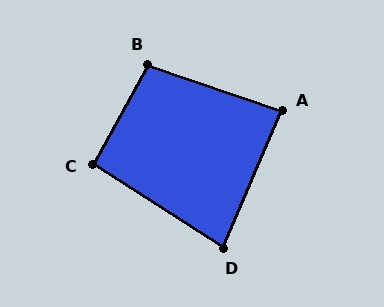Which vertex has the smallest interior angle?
D, at approximately 80 degrees.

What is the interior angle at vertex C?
Approximately 94 degrees (approximately right).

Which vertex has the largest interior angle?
B, at approximately 100 degrees.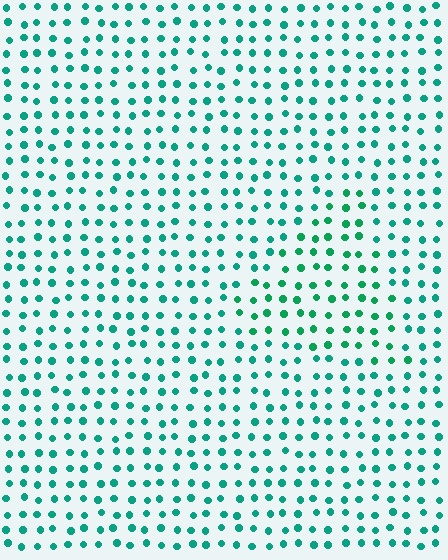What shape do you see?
I see a triangle.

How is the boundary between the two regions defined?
The boundary is defined purely by a slight shift in hue (about 18 degrees). Spacing, size, and orientation are identical on both sides.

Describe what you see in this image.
The image is filled with small teal elements in a uniform arrangement. A triangle-shaped region is visible where the elements are tinted to a slightly different hue, forming a subtle color boundary.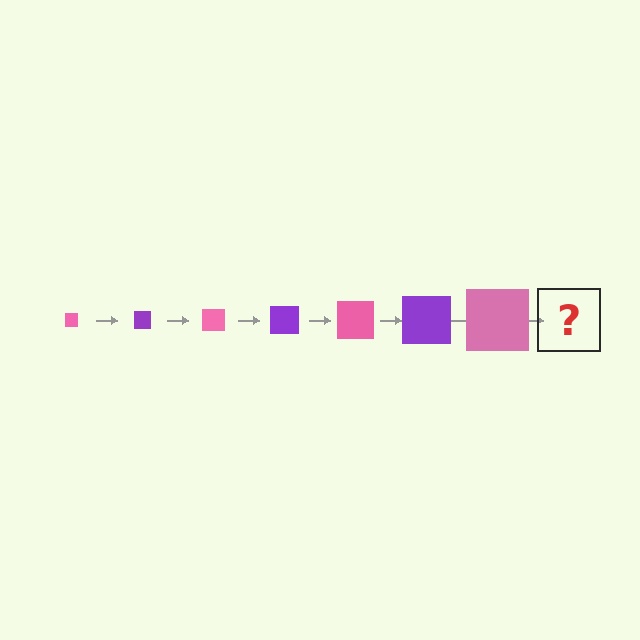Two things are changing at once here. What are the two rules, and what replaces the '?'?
The two rules are that the square grows larger each step and the color cycles through pink and purple. The '?' should be a purple square, larger than the previous one.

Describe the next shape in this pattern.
It should be a purple square, larger than the previous one.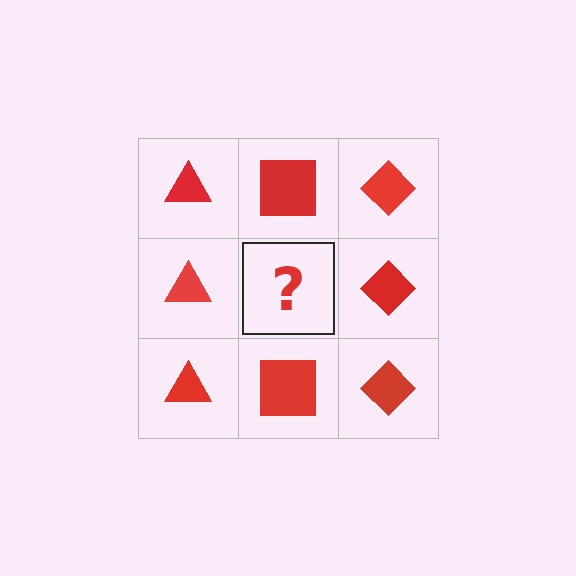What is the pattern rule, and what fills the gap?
The rule is that each column has a consistent shape. The gap should be filled with a red square.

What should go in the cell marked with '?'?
The missing cell should contain a red square.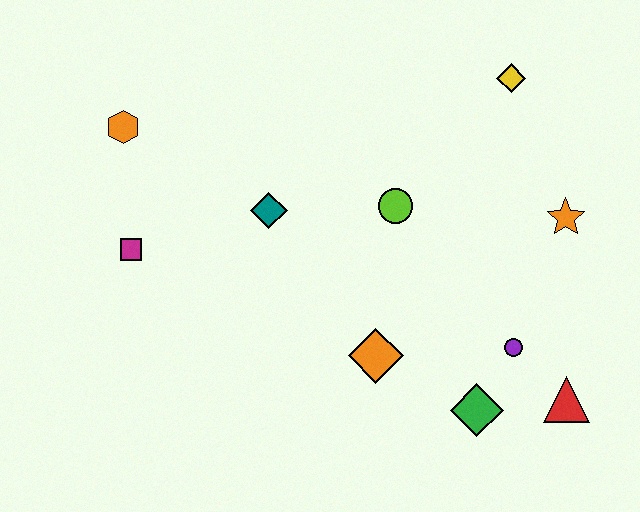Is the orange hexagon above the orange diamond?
Yes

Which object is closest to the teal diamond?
The lime circle is closest to the teal diamond.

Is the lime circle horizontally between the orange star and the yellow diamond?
No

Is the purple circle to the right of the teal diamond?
Yes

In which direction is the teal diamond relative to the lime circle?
The teal diamond is to the left of the lime circle.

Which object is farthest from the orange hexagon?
The red triangle is farthest from the orange hexagon.